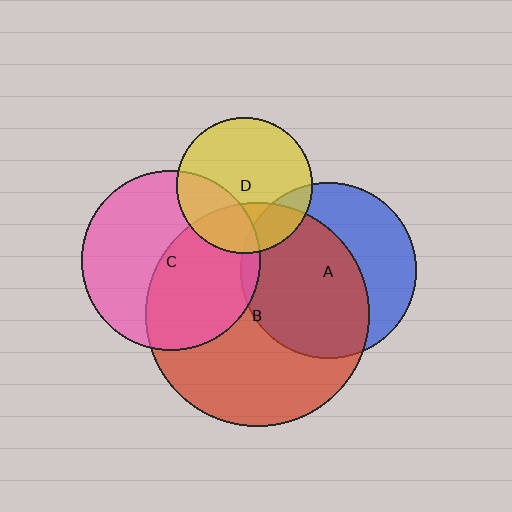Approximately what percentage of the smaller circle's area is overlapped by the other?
Approximately 5%.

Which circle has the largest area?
Circle B (red).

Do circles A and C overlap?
Yes.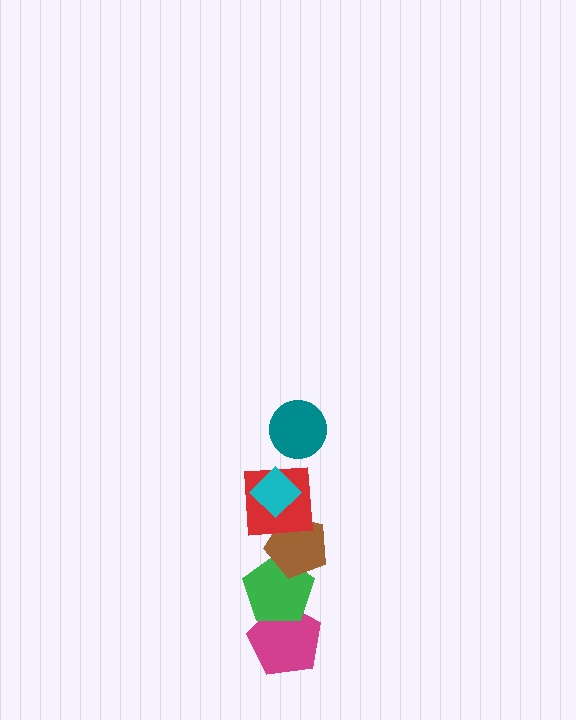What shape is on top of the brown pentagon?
The red square is on top of the brown pentagon.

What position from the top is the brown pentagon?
The brown pentagon is 4th from the top.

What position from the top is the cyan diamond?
The cyan diamond is 2nd from the top.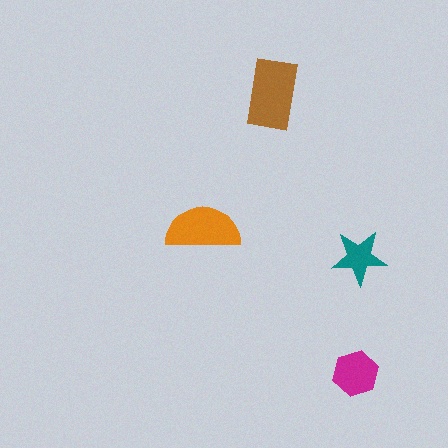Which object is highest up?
The brown rectangle is topmost.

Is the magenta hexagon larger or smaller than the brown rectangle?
Smaller.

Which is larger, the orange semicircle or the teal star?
The orange semicircle.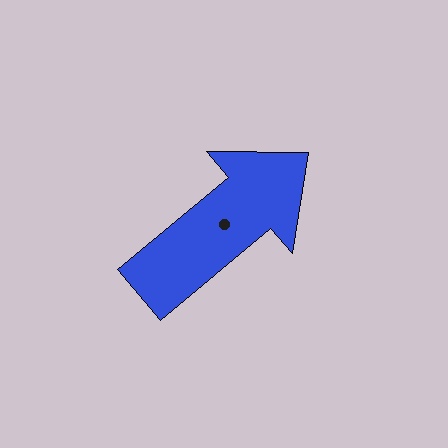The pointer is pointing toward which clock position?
Roughly 2 o'clock.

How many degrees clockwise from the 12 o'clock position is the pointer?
Approximately 50 degrees.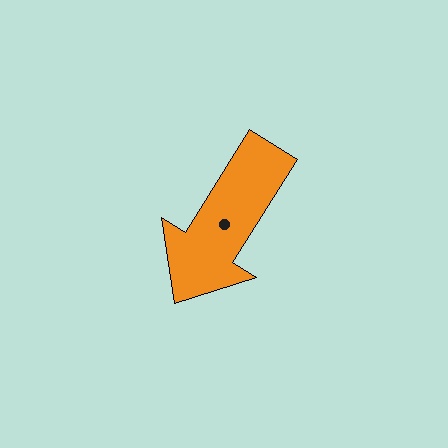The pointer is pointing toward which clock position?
Roughly 7 o'clock.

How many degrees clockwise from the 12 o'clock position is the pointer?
Approximately 212 degrees.